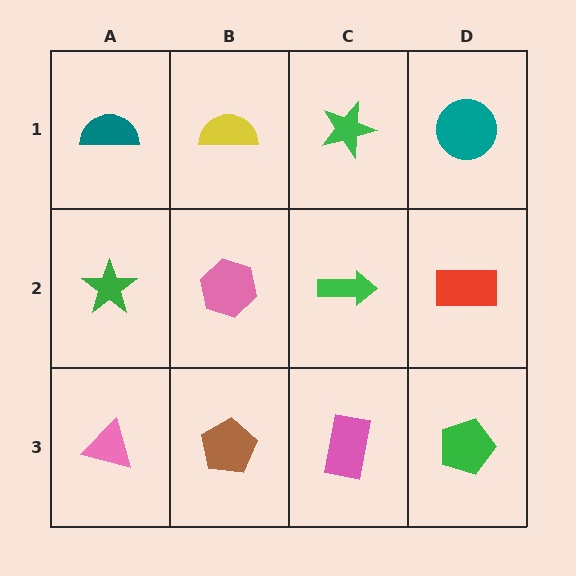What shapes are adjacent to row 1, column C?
A green arrow (row 2, column C), a yellow semicircle (row 1, column B), a teal circle (row 1, column D).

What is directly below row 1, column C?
A green arrow.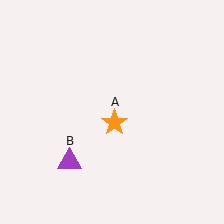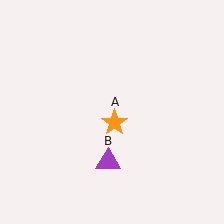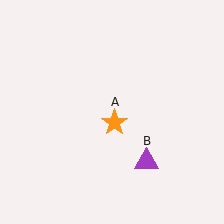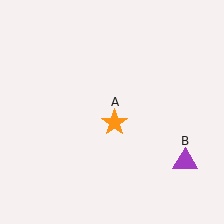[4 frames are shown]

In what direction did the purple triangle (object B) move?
The purple triangle (object B) moved right.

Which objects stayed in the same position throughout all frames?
Orange star (object A) remained stationary.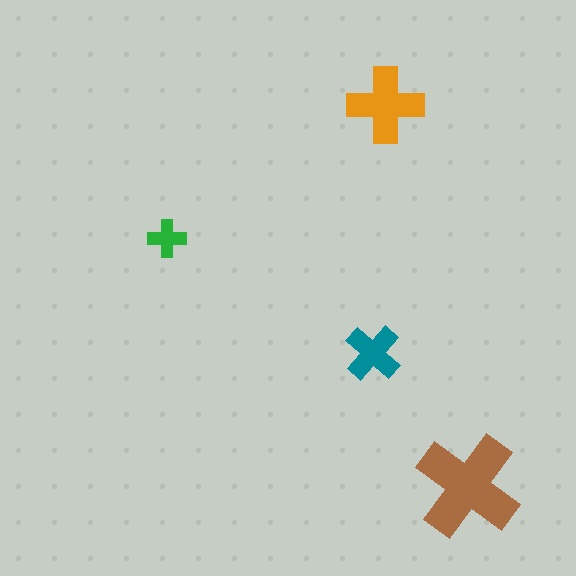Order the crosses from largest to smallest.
the brown one, the orange one, the teal one, the green one.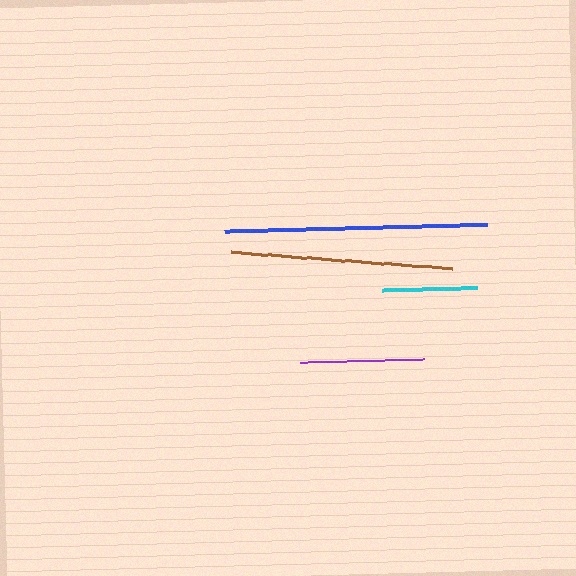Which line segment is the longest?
The blue line is the longest at approximately 263 pixels.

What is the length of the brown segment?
The brown segment is approximately 221 pixels long.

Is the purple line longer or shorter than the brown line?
The brown line is longer than the purple line.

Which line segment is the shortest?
The cyan line is the shortest at approximately 95 pixels.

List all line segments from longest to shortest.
From longest to shortest: blue, brown, purple, cyan.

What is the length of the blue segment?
The blue segment is approximately 263 pixels long.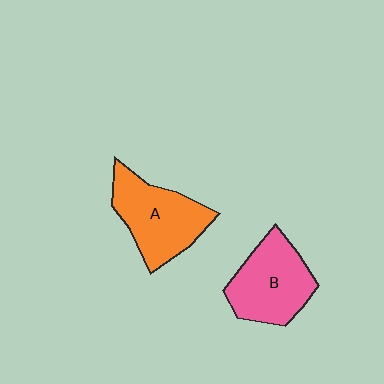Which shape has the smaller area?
Shape B (pink).